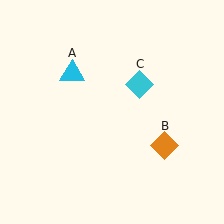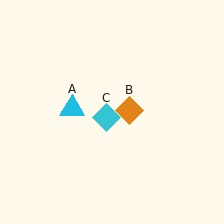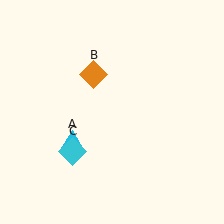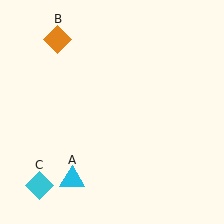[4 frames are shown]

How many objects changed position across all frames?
3 objects changed position: cyan triangle (object A), orange diamond (object B), cyan diamond (object C).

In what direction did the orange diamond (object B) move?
The orange diamond (object B) moved up and to the left.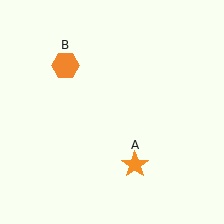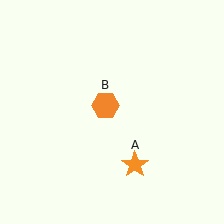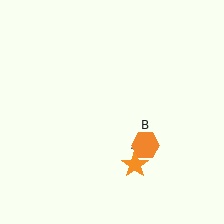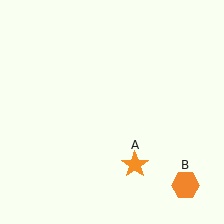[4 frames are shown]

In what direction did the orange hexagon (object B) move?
The orange hexagon (object B) moved down and to the right.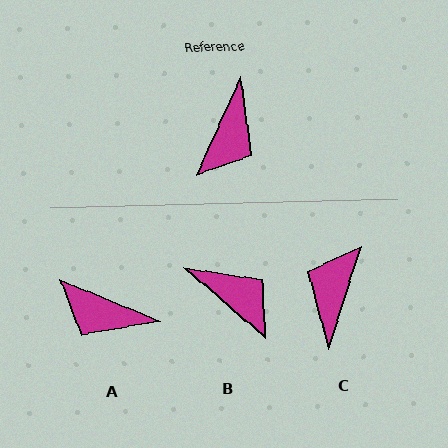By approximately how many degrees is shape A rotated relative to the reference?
Approximately 88 degrees clockwise.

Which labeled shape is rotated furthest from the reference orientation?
C, about 173 degrees away.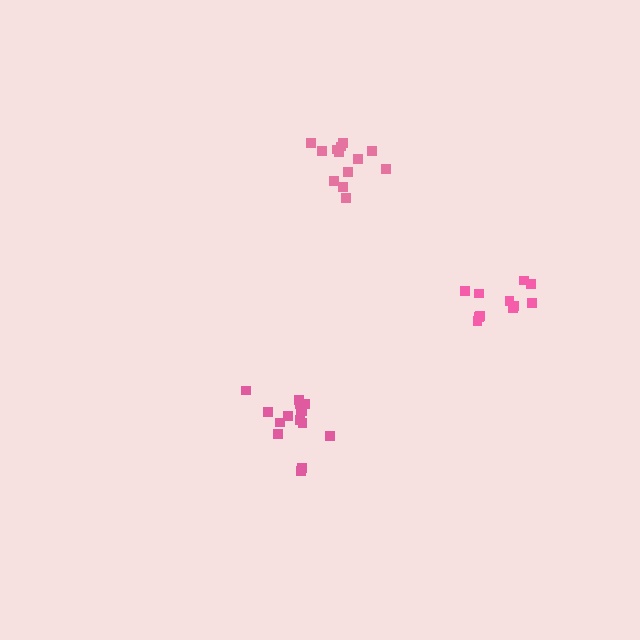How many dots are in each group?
Group 1: 13 dots, Group 2: 11 dots, Group 3: 15 dots (39 total).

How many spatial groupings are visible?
There are 3 spatial groupings.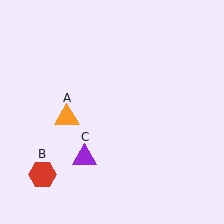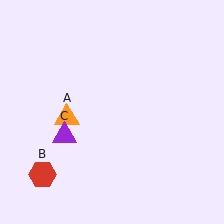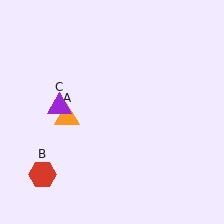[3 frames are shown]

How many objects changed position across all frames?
1 object changed position: purple triangle (object C).